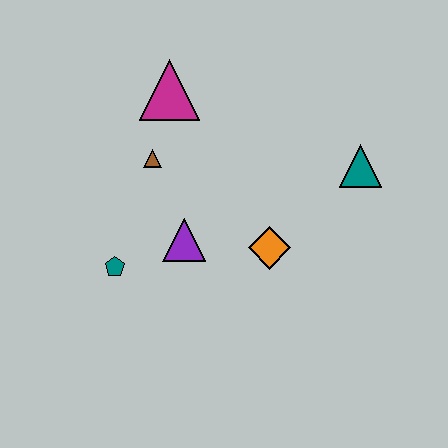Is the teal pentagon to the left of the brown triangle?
Yes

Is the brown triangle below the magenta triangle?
Yes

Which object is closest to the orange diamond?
The purple triangle is closest to the orange diamond.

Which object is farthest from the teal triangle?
The teal pentagon is farthest from the teal triangle.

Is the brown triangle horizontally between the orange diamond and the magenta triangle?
No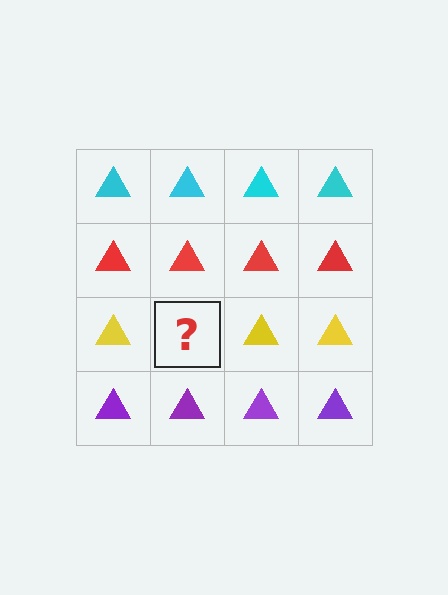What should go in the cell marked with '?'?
The missing cell should contain a yellow triangle.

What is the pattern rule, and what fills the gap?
The rule is that each row has a consistent color. The gap should be filled with a yellow triangle.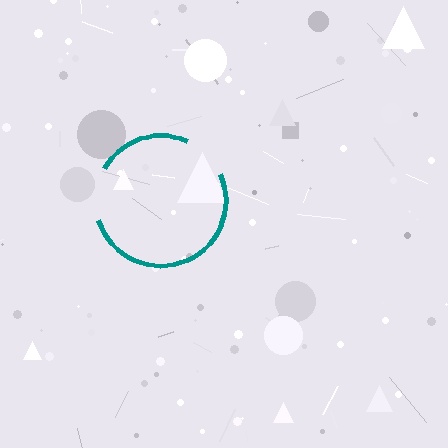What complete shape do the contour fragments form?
The contour fragments form a circle.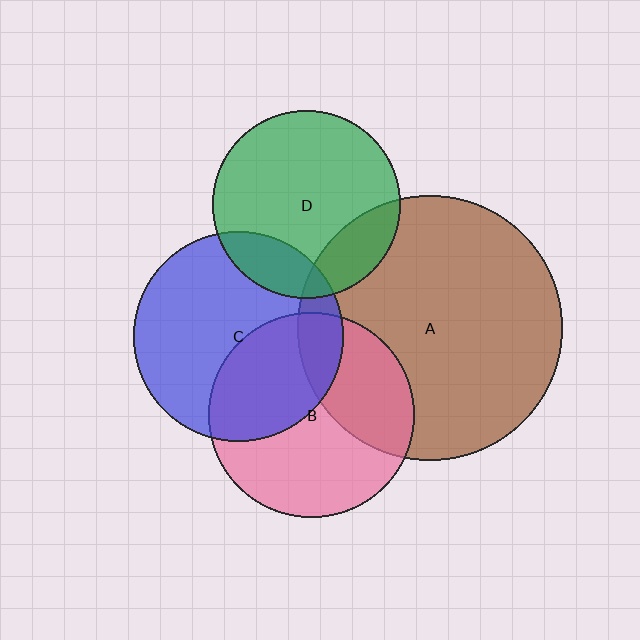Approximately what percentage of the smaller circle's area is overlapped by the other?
Approximately 10%.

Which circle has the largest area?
Circle A (brown).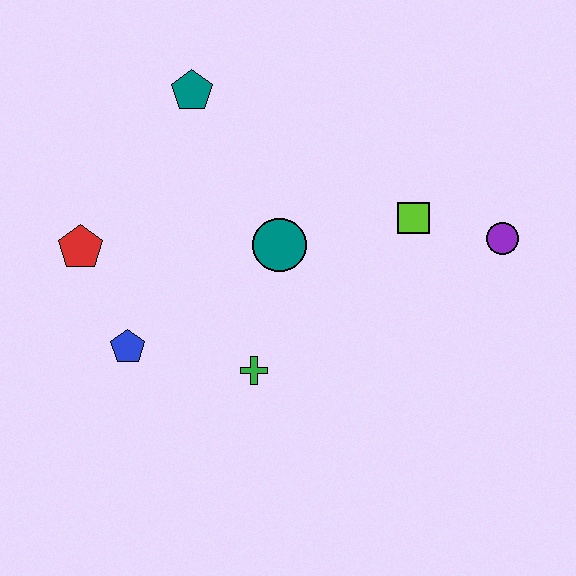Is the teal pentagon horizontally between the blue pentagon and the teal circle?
Yes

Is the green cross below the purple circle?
Yes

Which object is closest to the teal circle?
The green cross is closest to the teal circle.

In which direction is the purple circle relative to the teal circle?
The purple circle is to the right of the teal circle.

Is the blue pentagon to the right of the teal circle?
No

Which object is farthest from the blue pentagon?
The purple circle is farthest from the blue pentagon.